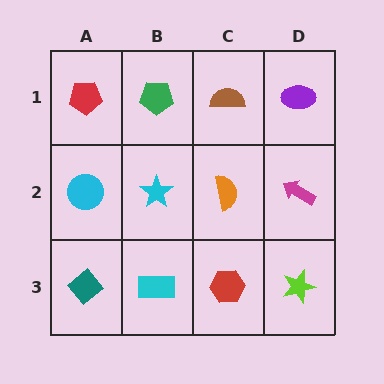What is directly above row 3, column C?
An orange semicircle.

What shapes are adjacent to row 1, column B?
A cyan star (row 2, column B), a red pentagon (row 1, column A), a brown semicircle (row 1, column C).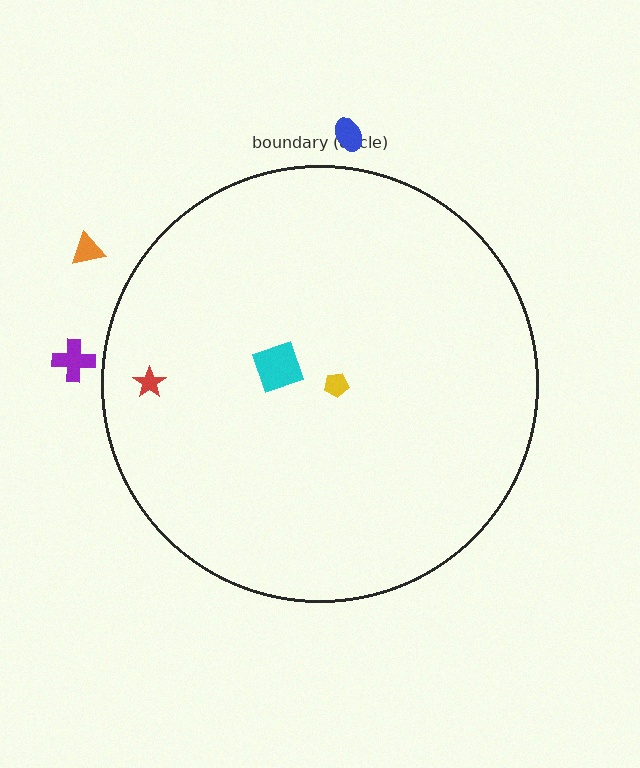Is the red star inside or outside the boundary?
Inside.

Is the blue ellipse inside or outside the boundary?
Outside.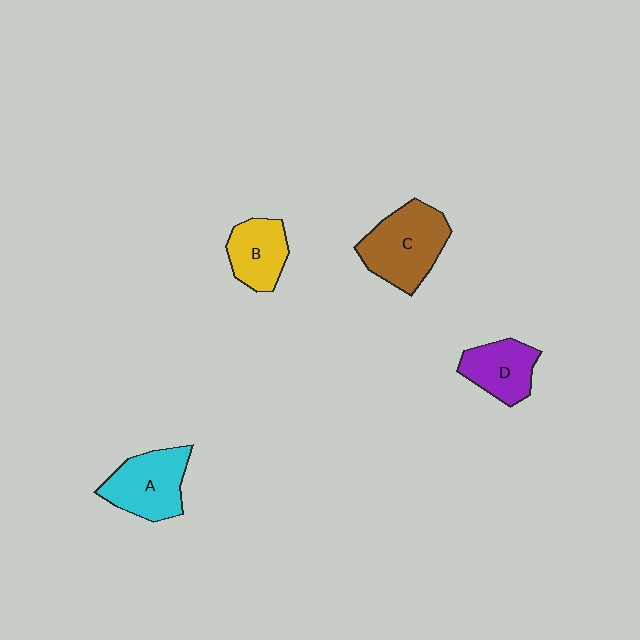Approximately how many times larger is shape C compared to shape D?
Approximately 1.5 times.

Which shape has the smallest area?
Shape B (yellow).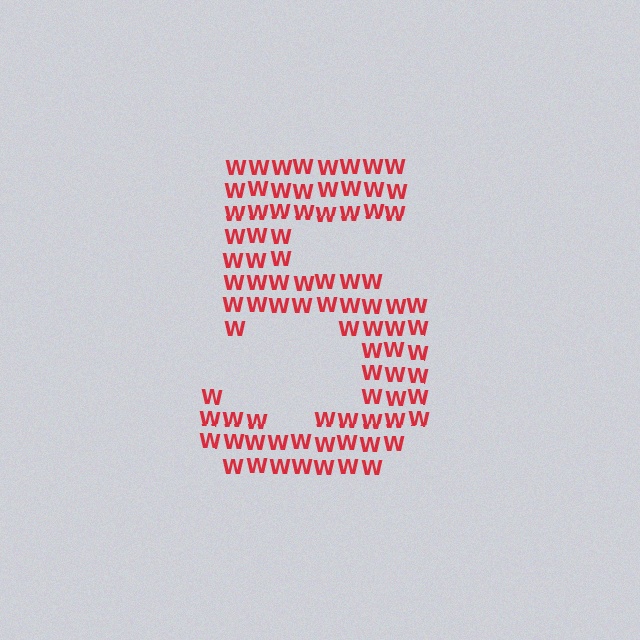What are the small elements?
The small elements are letter W's.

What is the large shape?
The large shape is the digit 5.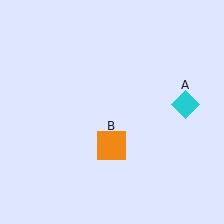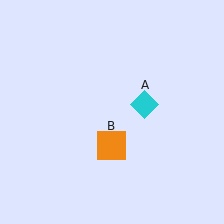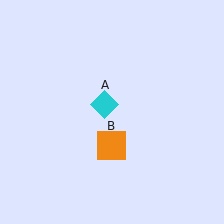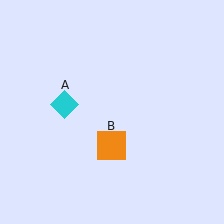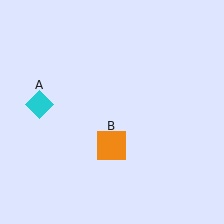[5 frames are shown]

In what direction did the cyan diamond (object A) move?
The cyan diamond (object A) moved left.